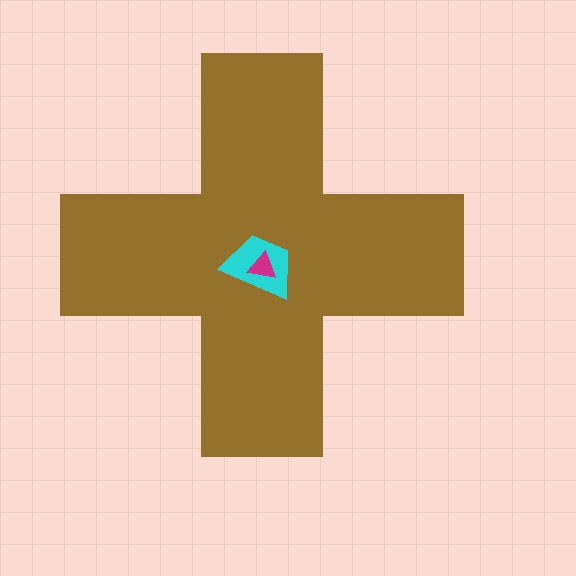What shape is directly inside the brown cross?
The cyan trapezoid.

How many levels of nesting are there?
3.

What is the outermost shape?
The brown cross.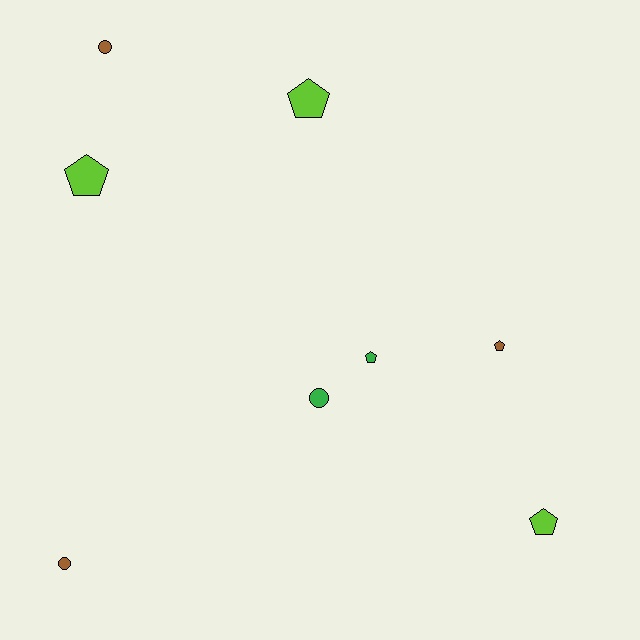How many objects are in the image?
There are 8 objects.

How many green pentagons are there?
There is 1 green pentagon.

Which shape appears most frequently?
Pentagon, with 5 objects.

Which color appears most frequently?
Lime, with 3 objects.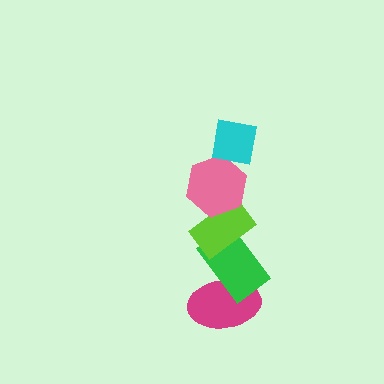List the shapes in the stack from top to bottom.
From top to bottom: the cyan square, the pink hexagon, the lime rectangle, the green rectangle, the magenta ellipse.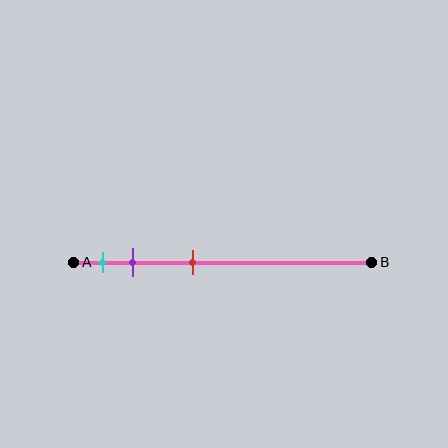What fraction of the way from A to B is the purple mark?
The purple mark is approximately 20% (0.2) of the way from A to B.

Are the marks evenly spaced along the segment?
No, the marks are not evenly spaced.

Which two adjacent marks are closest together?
The cyan and purple marks are the closest adjacent pair.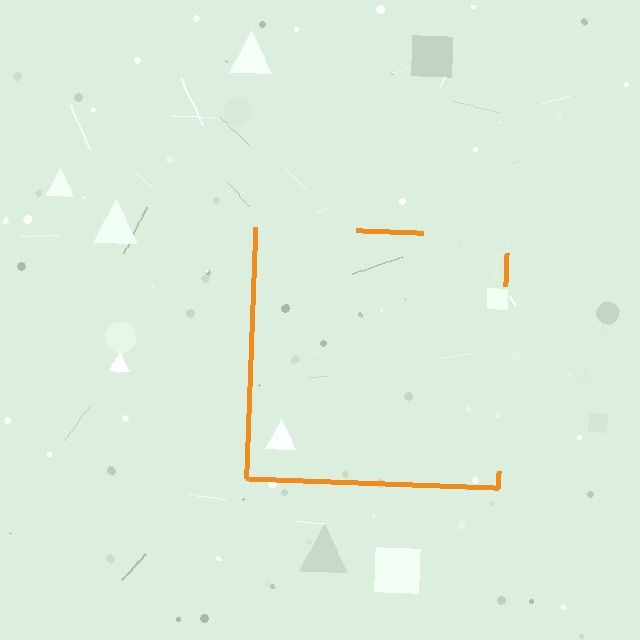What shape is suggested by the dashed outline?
The dashed outline suggests a square.